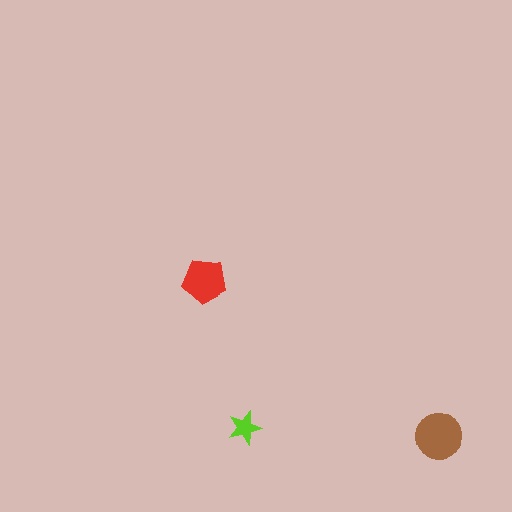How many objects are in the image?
There are 3 objects in the image.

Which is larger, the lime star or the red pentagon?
The red pentagon.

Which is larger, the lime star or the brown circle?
The brown circle.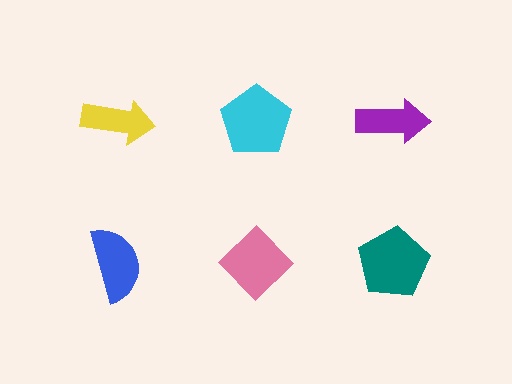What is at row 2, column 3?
A teal pentagon.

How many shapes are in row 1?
3 shapes.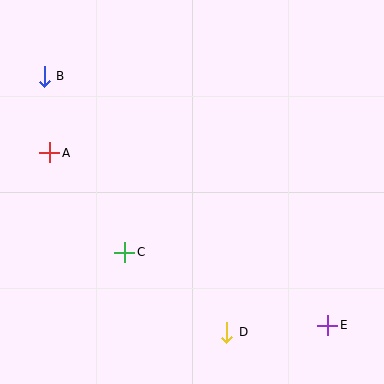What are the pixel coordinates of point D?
Point D is at (227, 332).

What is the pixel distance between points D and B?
The distance between D and B is 314 pixels.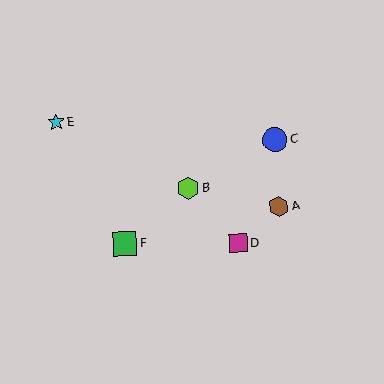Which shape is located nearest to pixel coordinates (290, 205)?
The brown hexagon (labeled A) at (279, 207) is nearest to that location.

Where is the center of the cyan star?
The center of the cyan star is at (56, 122).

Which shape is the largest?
The blue circle (labeled C) is the largest.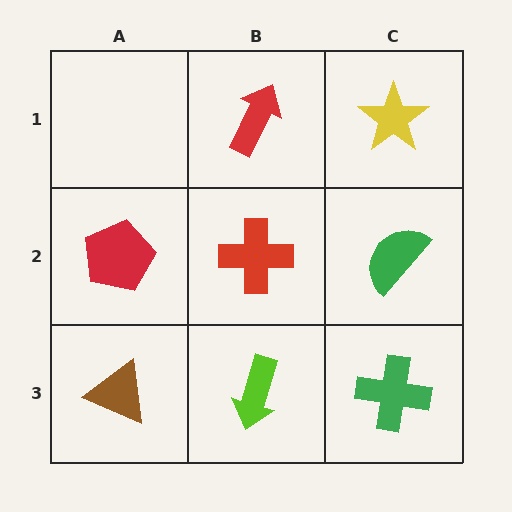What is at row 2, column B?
A red cross.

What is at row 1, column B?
A red arrow.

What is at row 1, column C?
A yellow star.